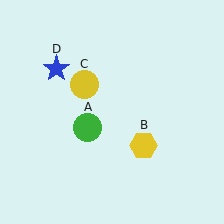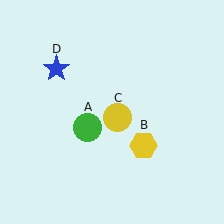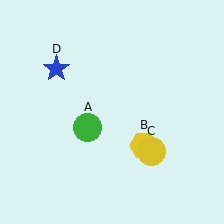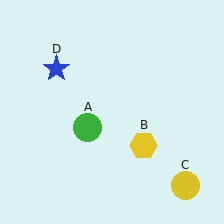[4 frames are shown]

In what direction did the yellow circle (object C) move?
The yellow circle (object C) moved down and to the right.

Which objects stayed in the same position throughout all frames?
Green circle (object A) and yellow hexagon (object B) and blue star (object D) remained stationary.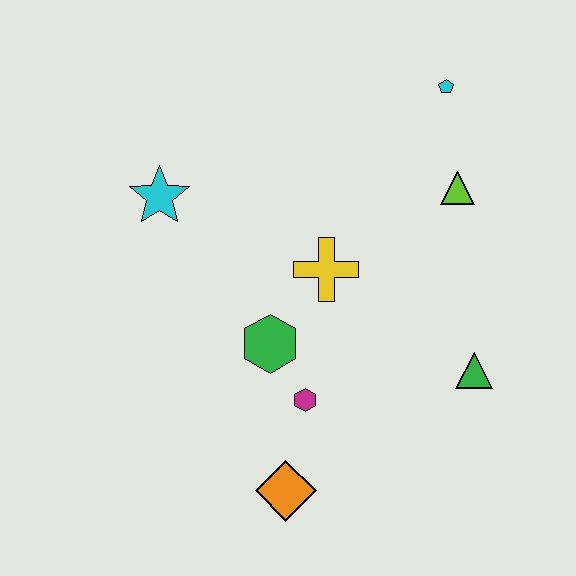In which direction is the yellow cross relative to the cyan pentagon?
The yellow cross is below the cyan pentagon.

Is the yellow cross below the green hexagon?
No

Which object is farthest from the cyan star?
The green triangle is farthest from the cyan star.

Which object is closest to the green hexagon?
The magenta hexagon is closest to the green hexagon.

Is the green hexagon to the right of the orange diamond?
No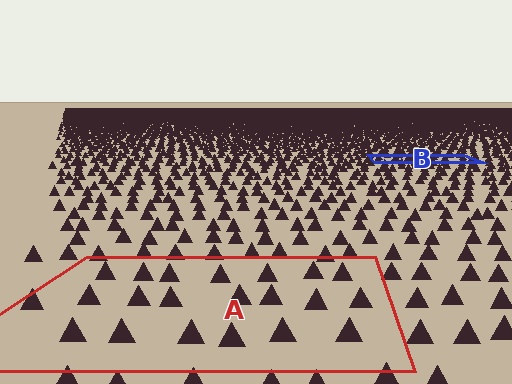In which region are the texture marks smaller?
The texture marks are smaller in region B, because it is farther away.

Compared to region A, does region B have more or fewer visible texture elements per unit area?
Region B has more texture elements per unit area — they are packed more densely because it is farther away.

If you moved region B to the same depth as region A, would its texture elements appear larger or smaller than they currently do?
They would appear larger. At a closer depth, the same texture elements are projected at a bigger on-screen size.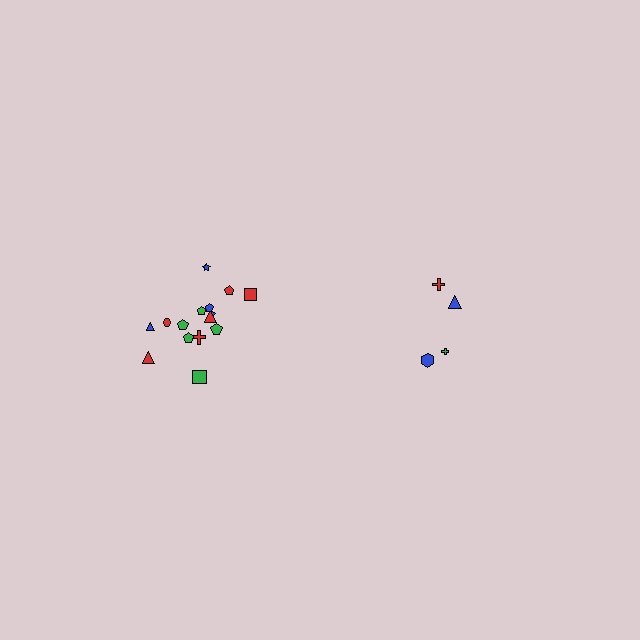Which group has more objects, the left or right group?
The left group.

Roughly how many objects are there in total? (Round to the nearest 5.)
Roughly 20 objects in total.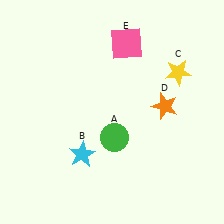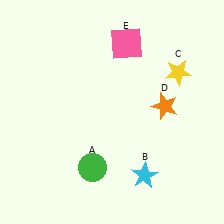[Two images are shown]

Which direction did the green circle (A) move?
The green circle (A) moved down.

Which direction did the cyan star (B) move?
The cyan star (B) moved right.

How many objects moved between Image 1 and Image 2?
2 objects moved between the two images.